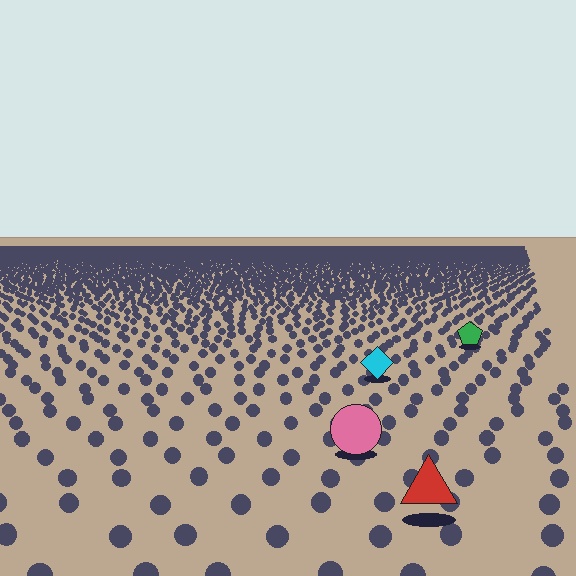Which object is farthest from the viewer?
The green pentagon is farthest from the viewer. It appears smaller and the ground texture around it is denser.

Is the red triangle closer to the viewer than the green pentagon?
Yes. The red triangle is closer — you can tell from the texture gradient: the ground texture is coarser near it.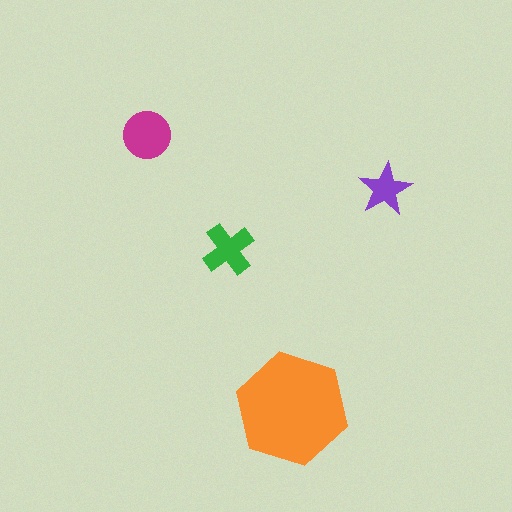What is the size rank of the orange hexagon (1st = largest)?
1st.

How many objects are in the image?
There are 4 objects in the image.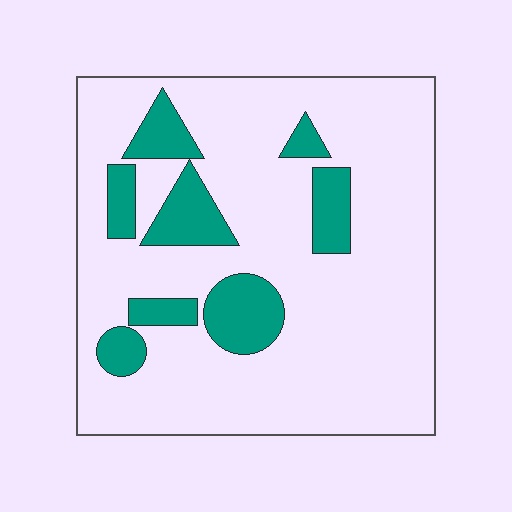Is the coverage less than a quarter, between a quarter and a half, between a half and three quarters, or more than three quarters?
Less than a quarter.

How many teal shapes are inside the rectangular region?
8.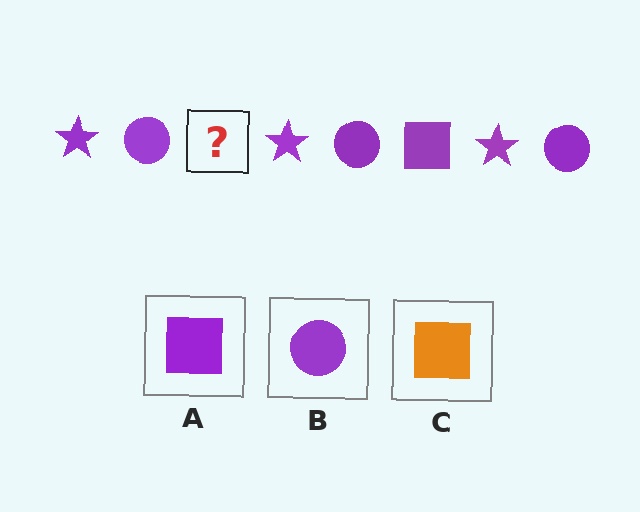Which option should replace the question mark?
Option A.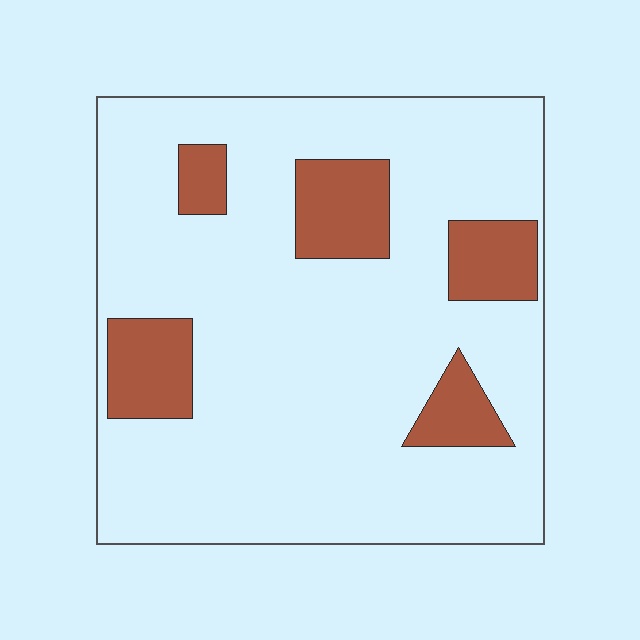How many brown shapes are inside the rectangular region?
5.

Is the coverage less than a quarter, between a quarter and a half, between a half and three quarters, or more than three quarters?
Less than a quarter.